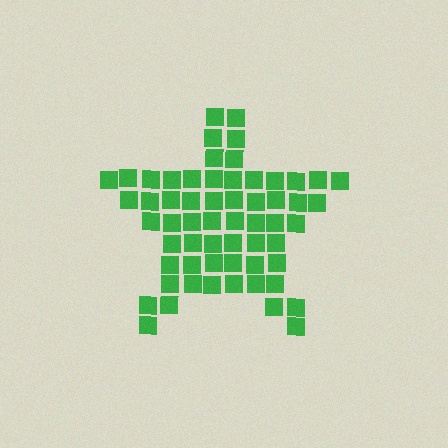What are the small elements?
The small elements are squares.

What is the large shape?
The large shape is a star.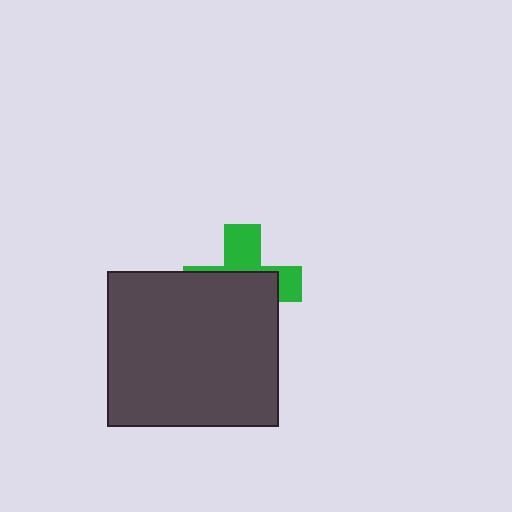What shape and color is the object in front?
The object in front is a dark gray rectangle.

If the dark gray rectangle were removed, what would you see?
You would see the complete green cross.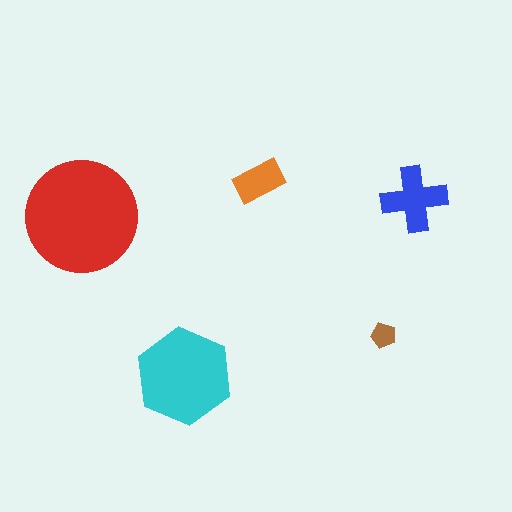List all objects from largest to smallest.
The red circle, the cyan hexagon, the blue cross, the orange rectangle, the brown pentagon.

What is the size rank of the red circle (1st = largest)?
1st.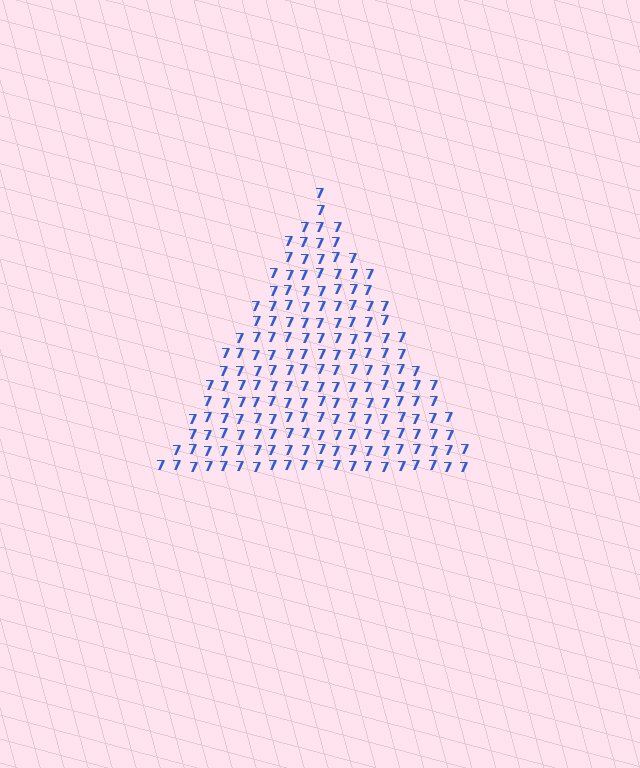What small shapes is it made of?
It is made of small digit 7's.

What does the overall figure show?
The overall figure shows a triangle.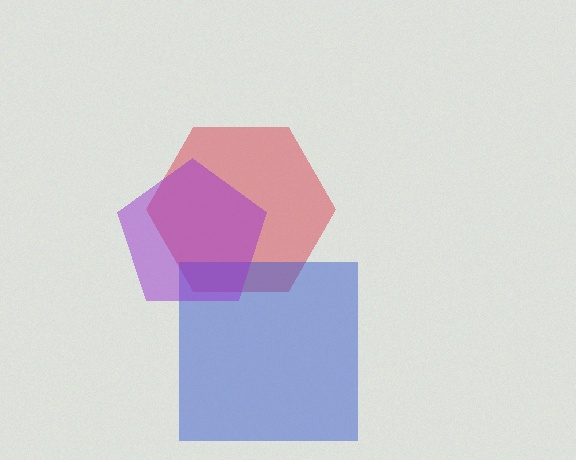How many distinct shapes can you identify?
There are 3 distinct shapes: a red hexagon, a blue square, a purple pentagon.